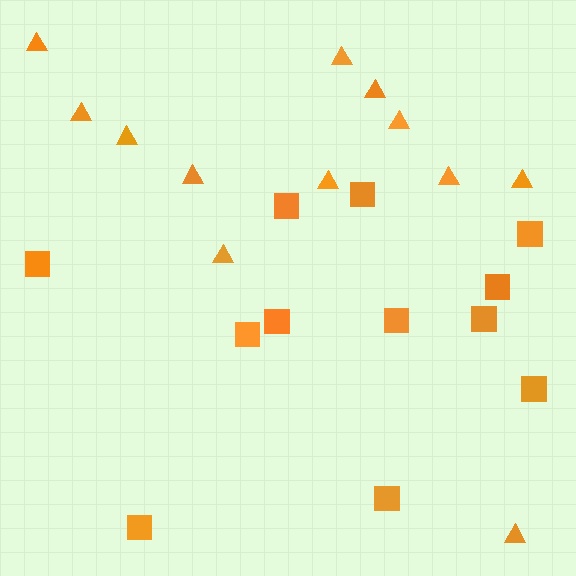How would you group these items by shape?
There are 2 groups: one group of triangles (12) and one group of squares (12).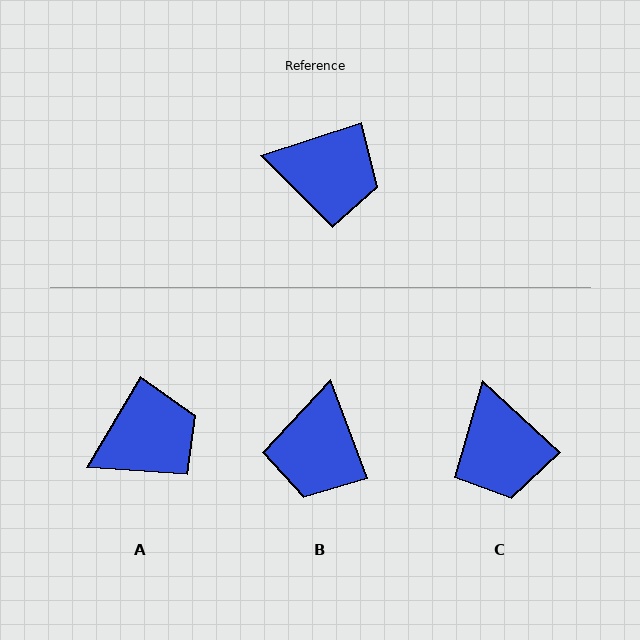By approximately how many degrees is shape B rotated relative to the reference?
Approximately 88 degrees clockwise.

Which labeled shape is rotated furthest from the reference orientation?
B, about 88 degrees away.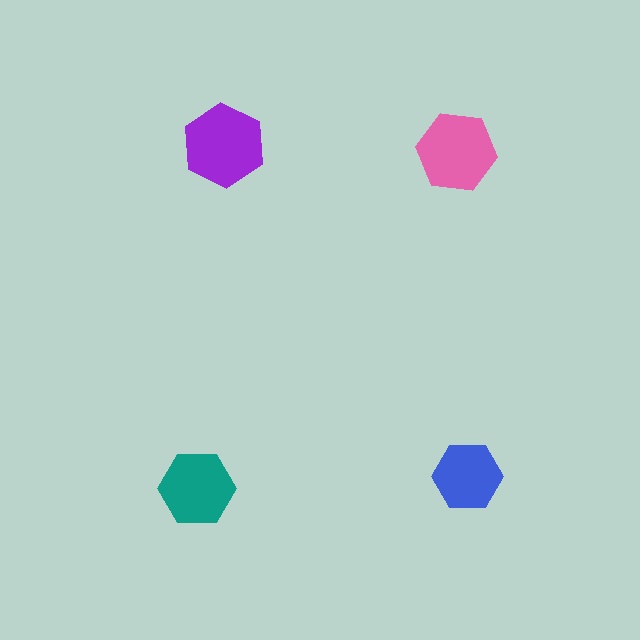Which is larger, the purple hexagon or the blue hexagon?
The purple one.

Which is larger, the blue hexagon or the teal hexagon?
The teal one.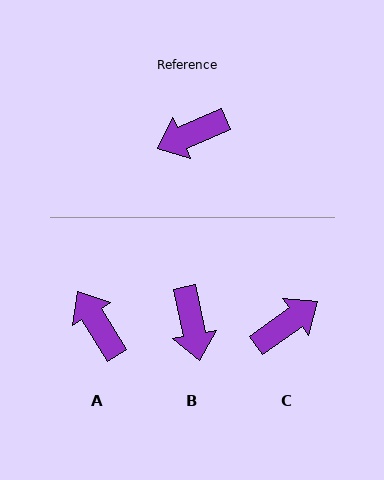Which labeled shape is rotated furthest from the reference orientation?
C, about 168 degrees away.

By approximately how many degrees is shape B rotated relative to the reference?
Approximately 78 degrees counter-clockwise.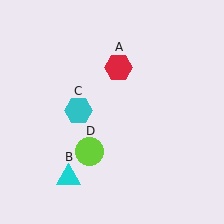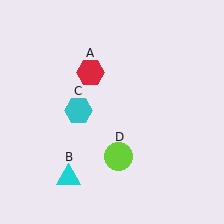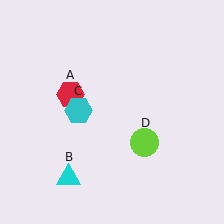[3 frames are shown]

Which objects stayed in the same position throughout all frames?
Cyan triangle (object B) and cyan hexagon (object C) remained stationary.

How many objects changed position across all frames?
2 objects changed position: red hexagon (object A), lime circle (object D).